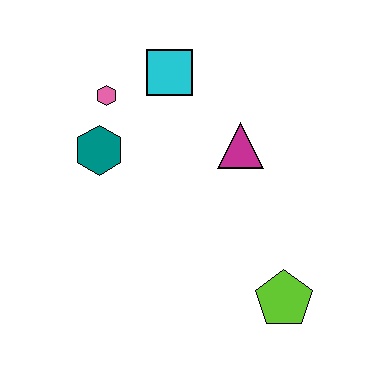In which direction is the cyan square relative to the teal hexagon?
The cyan square is above the teal hexagon.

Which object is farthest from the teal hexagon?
The lime pentagon is farthest from the teal hexagon.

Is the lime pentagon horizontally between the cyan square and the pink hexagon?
No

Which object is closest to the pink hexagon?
The teal hexagon is closest to the pink hexagon.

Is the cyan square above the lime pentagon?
Yes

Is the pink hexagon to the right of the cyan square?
No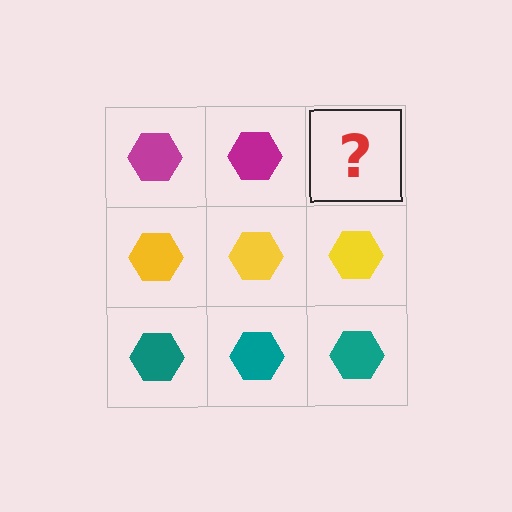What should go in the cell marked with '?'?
The missing cell should contain a magenta hexagon.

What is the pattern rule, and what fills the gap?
The rule is that each row has a consistent color. The gap should be filled with a magenta hexagon.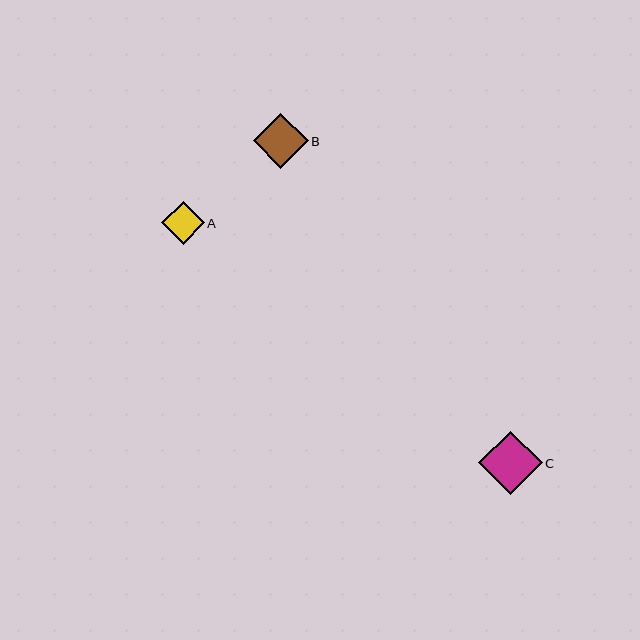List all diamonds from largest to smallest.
From largest to smallest: C, B, A.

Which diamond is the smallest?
Diamond A is the smallest with a size of approximately 43 pixels.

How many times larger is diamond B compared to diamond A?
Diamond B is approximately 1.3 times the size of diamond A.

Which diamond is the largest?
Diamond C is the largest with a size of approximately 63 pixels.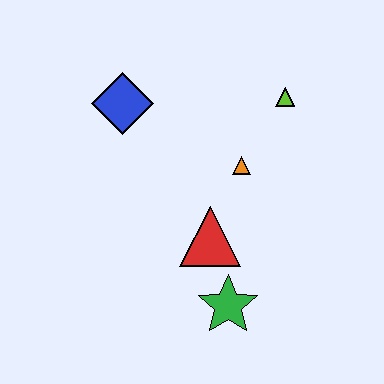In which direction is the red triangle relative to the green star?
The red triangle is above the green star.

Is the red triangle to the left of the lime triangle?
Yes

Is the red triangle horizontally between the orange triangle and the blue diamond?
Yes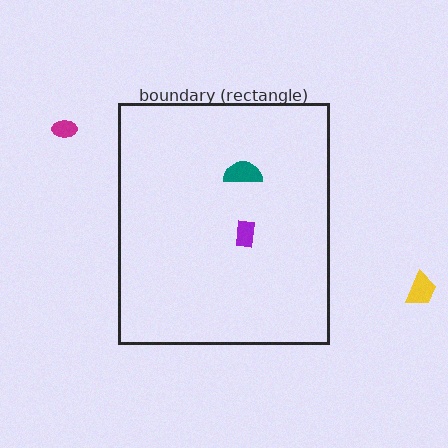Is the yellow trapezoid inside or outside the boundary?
Outside.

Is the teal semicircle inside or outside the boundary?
Inside.